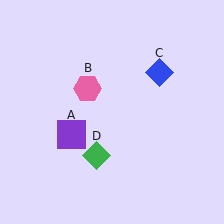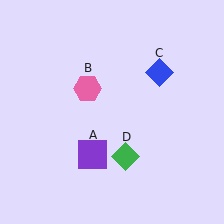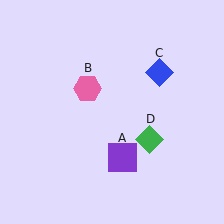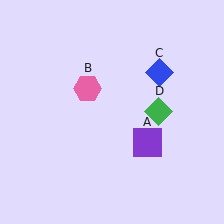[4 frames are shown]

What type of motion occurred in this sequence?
The purple square (object A), green diamond (object D) rotated counterclockwise around the center of the scene.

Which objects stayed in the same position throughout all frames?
Pink hexagon (object B) and blue diamond (object C) remained stationary.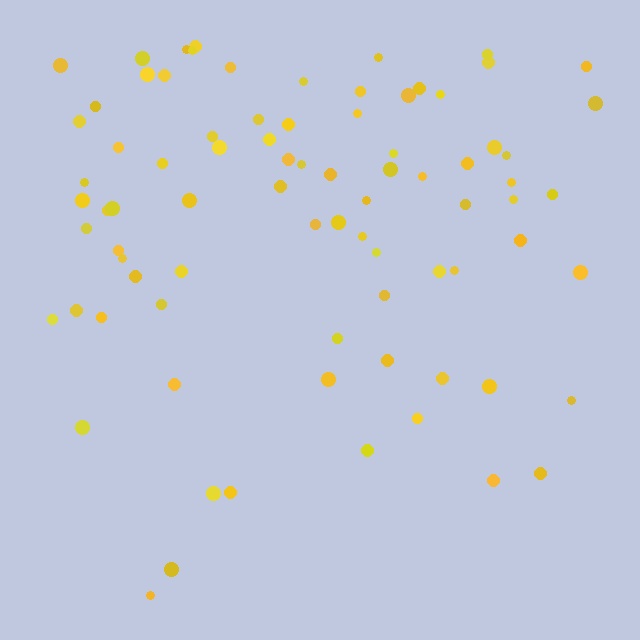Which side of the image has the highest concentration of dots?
The top.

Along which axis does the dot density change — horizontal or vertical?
Vertical.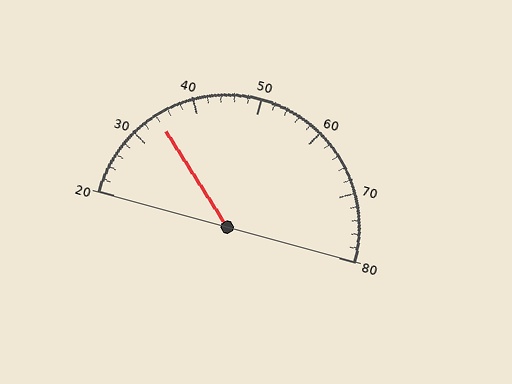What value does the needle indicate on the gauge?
The needle indicates approximately 34.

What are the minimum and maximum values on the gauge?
The gauge ranges from 20 to 80.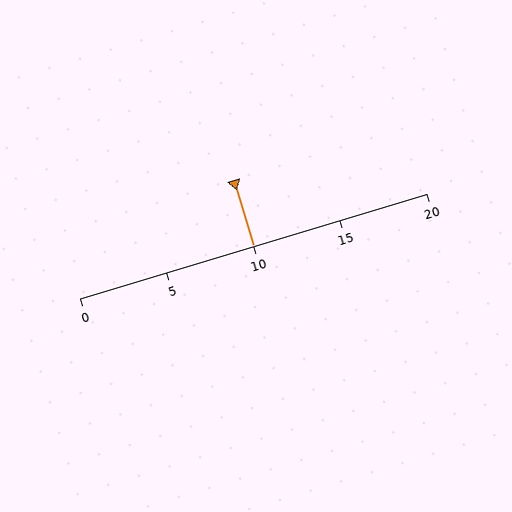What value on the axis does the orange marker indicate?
The marker indicates approximately 10.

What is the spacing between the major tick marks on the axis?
The major ticks are spaced 5 apart.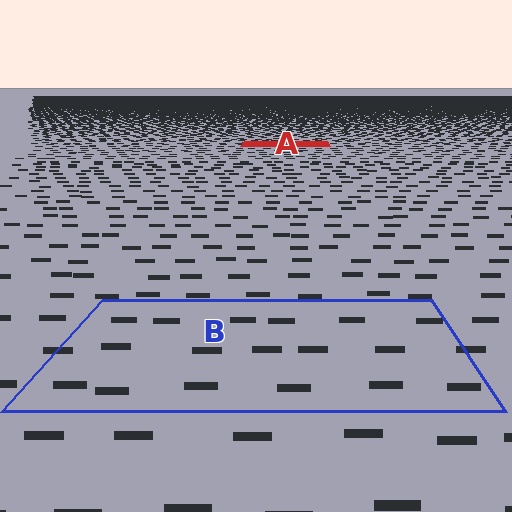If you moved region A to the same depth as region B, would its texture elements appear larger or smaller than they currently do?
They would appear larger. At a closer depth, the same texture elements are projected at a bigger on-screen size.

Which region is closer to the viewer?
Region B is closer. The texture elements there are larger and more spread out.